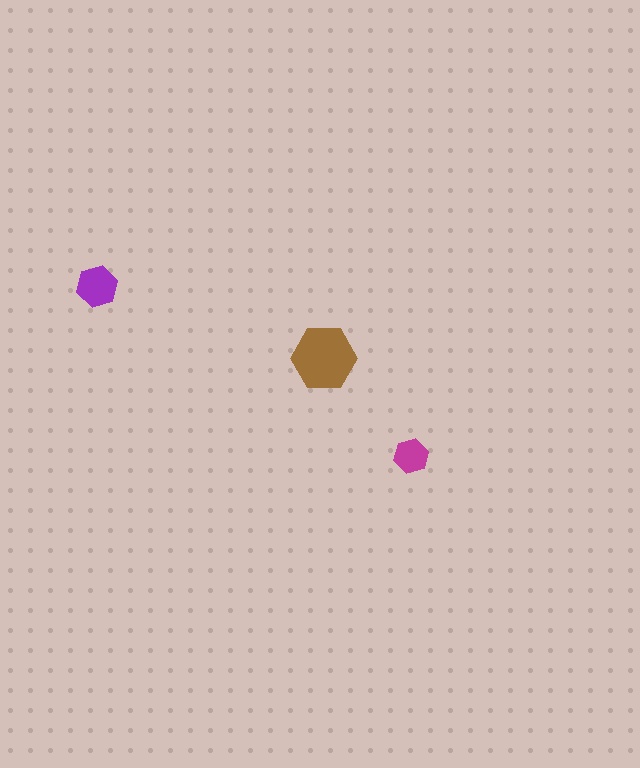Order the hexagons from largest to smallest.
the brown one, the purple one, the magenta one.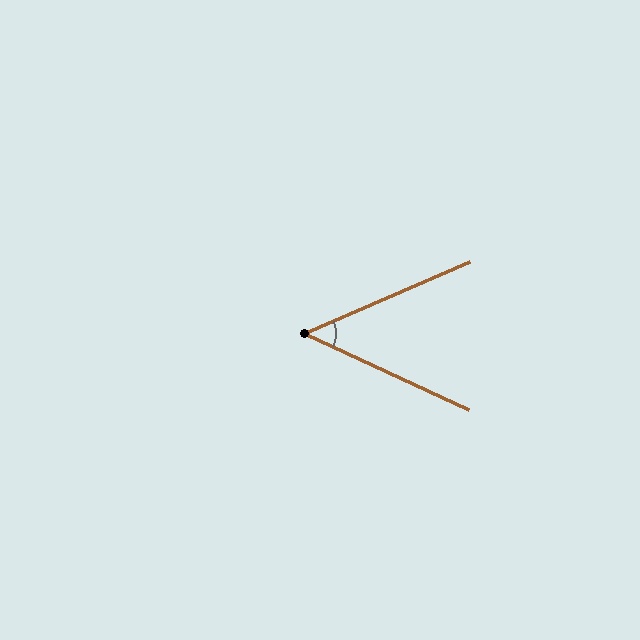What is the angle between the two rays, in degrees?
Approximately 48 degrees.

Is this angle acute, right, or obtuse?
It is acute.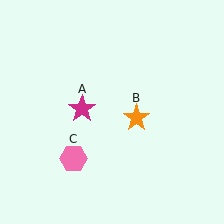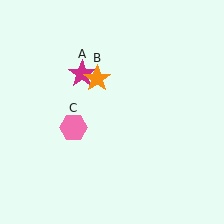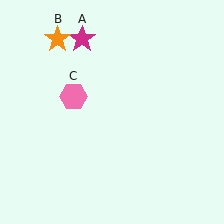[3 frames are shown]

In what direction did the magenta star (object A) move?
The magenta star (object A) moved up.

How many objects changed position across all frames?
3 objects changed position: magenta star (object A), orange star (object B), pink hexagon (object C).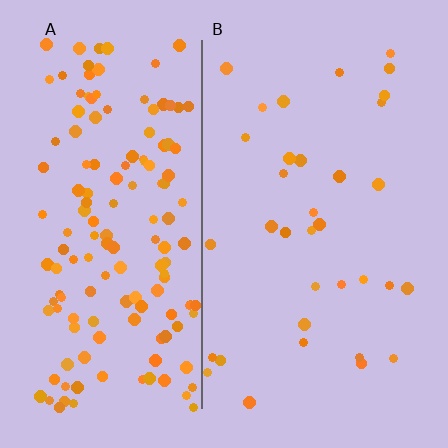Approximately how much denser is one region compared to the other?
Approximately 4.3× — region A over region B.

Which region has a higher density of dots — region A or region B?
A (the left).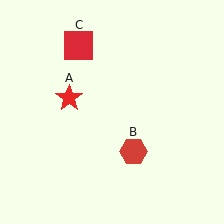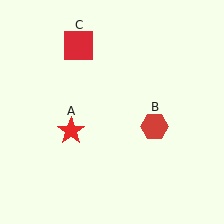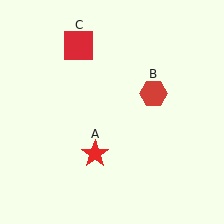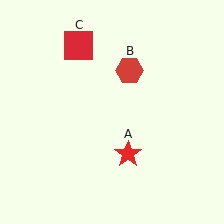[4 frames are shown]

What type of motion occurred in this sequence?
The red star (object A), red hexagon (object B) rotated counterclockwise around the center of the scene.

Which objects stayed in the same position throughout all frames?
Red square (object C) remained stationary.